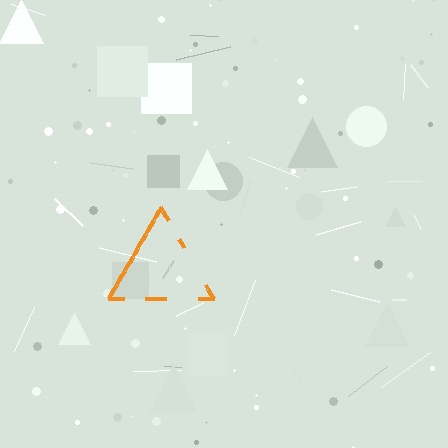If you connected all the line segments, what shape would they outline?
They would outline a triangle.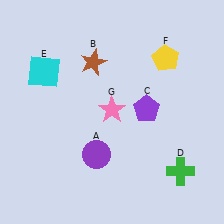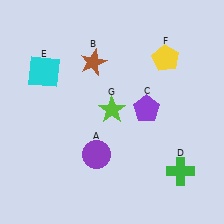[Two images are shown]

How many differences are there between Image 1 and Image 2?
There is 1 difference between the two images.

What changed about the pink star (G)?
In Image 1, G is pink. In Image 2, it changed to lime.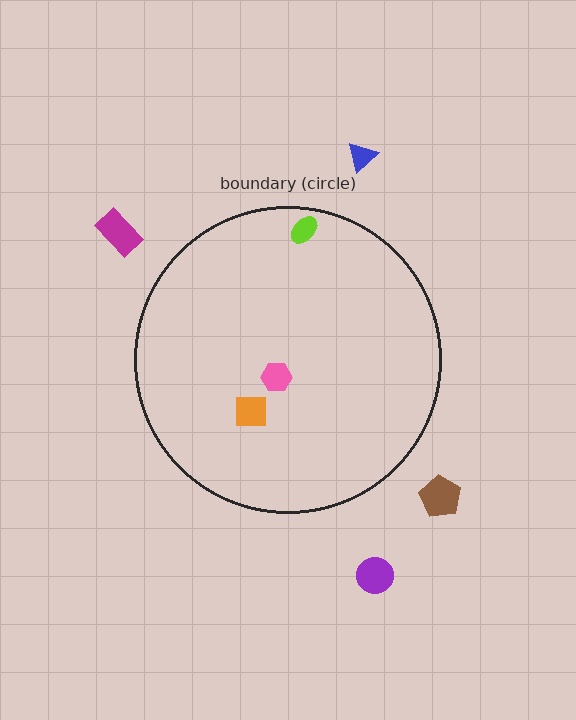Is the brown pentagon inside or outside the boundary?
Outside.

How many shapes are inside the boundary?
3 inside, 4 outside.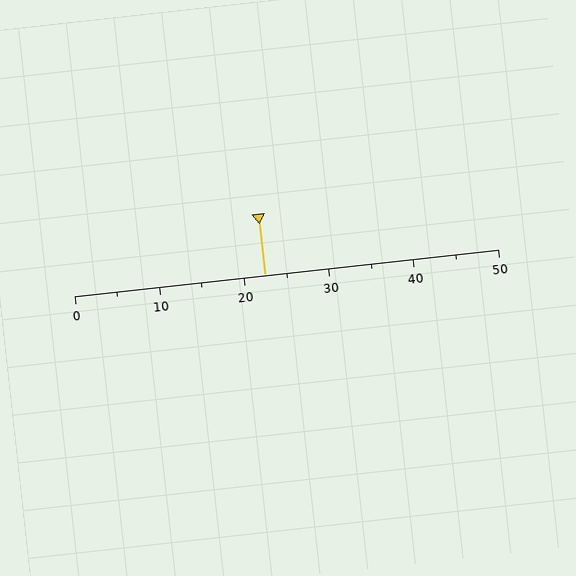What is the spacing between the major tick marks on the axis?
The major ticks are spaced 10 apart.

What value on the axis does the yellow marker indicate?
The marker indicates approximately 22.5.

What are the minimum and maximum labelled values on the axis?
The axis runs from 0 to 50.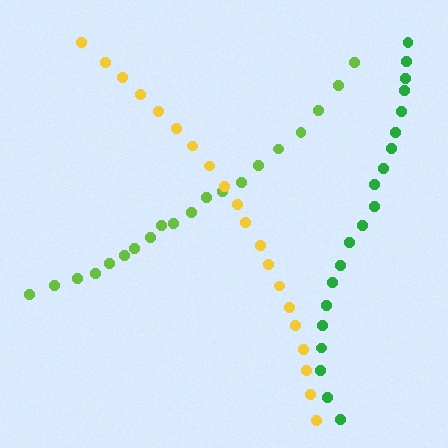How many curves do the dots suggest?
There are 3 distinct paths.